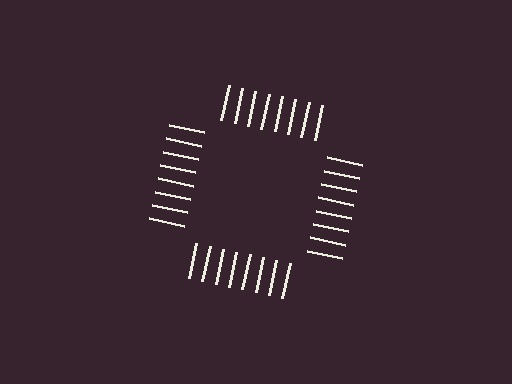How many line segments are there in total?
32 — 8 along each of the 4 edges.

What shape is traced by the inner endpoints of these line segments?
An illusory square — the line segments terminate on its edges but no continuous stroke is drawn.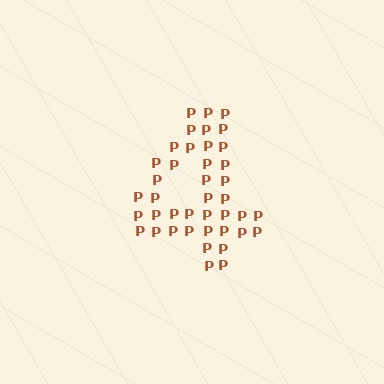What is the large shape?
The large shape is the digit 4.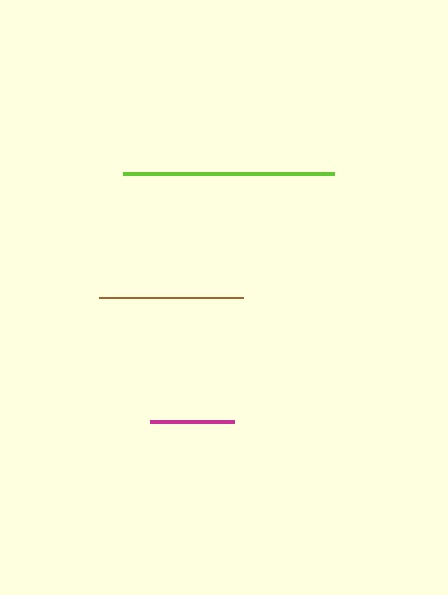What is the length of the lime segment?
The lime segment is approximately 210 pixels long.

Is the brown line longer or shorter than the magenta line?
The brown line is longer than the magenta line.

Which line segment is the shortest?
The magenta line is the shortest at approximately 83 pixels.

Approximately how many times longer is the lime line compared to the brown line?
The lime line is approximately 1.5 times the length of the brown line.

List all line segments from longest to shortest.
From longest to shortest: lime, brown, magenta.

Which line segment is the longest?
The lime line is the longest at approximately 210 pixels.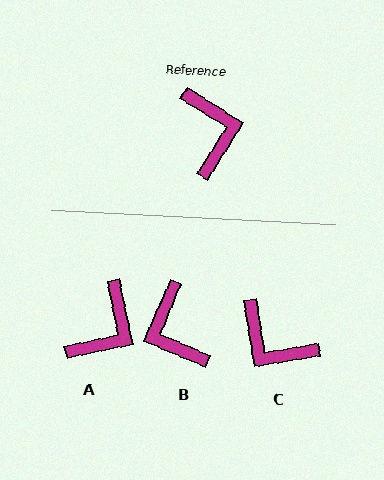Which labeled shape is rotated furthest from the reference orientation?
B, about 171 degrees away.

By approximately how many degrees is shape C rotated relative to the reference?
Approximately 139 degrees clockwise.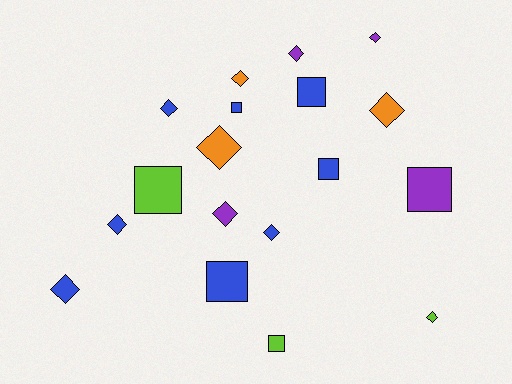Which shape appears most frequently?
Diamond, with 11 objects.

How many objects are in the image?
There are 18 objects.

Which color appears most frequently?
Blue, with 8 objects.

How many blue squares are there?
There are 4 blue squares.